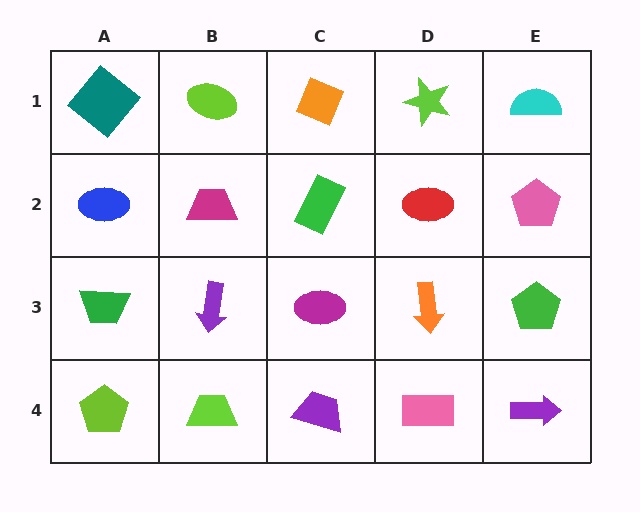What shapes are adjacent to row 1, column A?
A blue ellipse (row 2, column A), a lime ellipse (row 1, column B).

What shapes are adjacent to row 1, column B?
A magenta trapezoid (row 2, column B), a teal diamond (row 1, column A), an orange diamond (row 1, column C).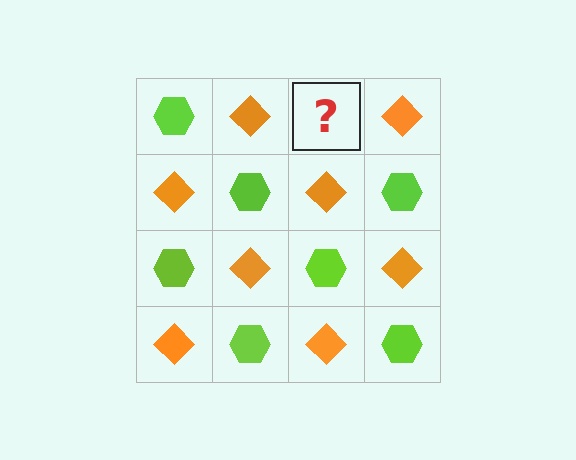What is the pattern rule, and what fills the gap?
The rule is that it alternates lime hexagon and orange diamond in a checkerboard pattern. The gap should be filled with a lime hexagon.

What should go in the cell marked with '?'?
The missing cell should contain a lime hexagon.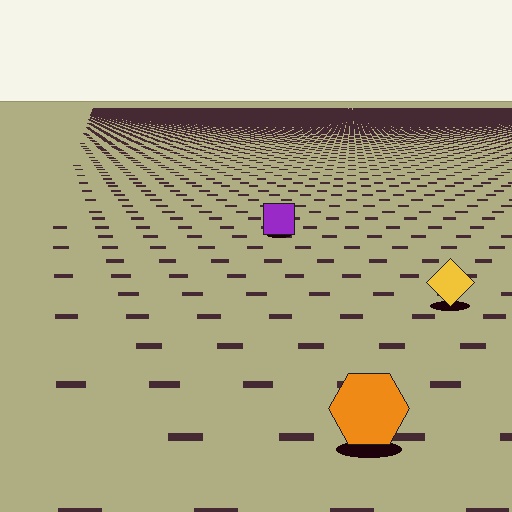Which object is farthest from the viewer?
The purple square is farthest from the viewer. It appears smaller and the ground texture around it is denser.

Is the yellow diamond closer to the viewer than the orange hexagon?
No. The orange hexagon is closer — you can tell from the texture gradient: the ground texture is coarser near it.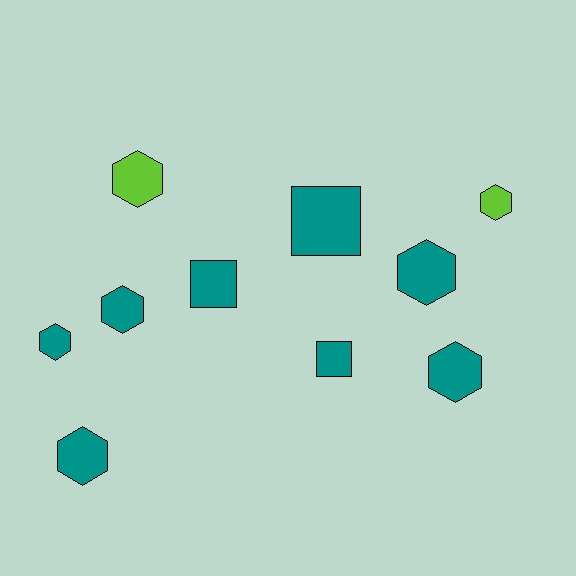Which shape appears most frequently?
Hexagon, with 7 objects.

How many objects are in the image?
There are 10 objects.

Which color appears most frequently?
Teal, with 8 objects.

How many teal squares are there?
There are 3 teal squares.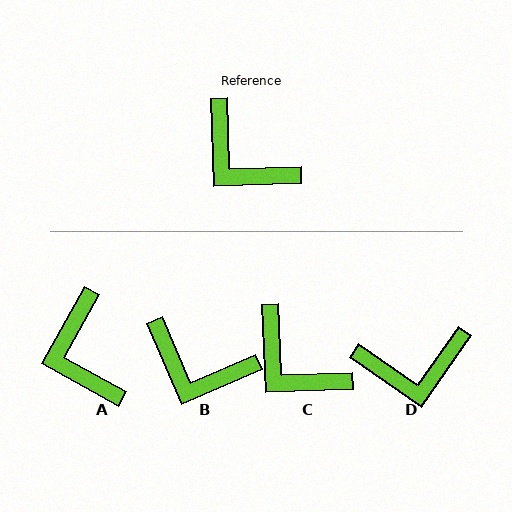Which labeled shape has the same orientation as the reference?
C.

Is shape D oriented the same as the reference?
No, it is off by about 53 degrees.